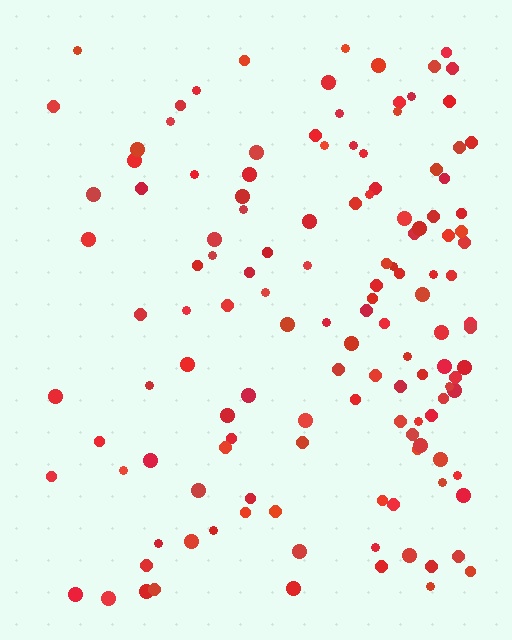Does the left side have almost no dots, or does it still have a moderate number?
Still a moderate number, just noticeably fewer than the right.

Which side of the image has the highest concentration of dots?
The right.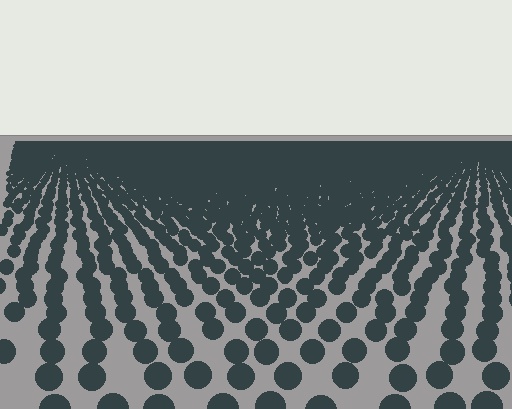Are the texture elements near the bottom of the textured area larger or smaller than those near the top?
Larger. Near the bottom, elements are closer to the viewer and appear at a bigger on-screen size.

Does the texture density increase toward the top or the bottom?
Density increases toward the top.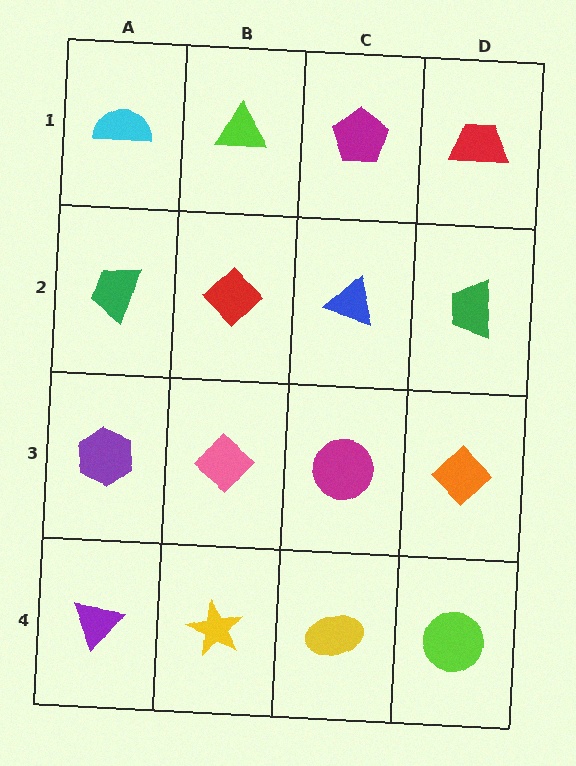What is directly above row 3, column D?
A green trapezoid.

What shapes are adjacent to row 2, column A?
A cyan semicircle (row 1, column A), a purple hexagon (row 3, column A), a red diamond (row 2, column B).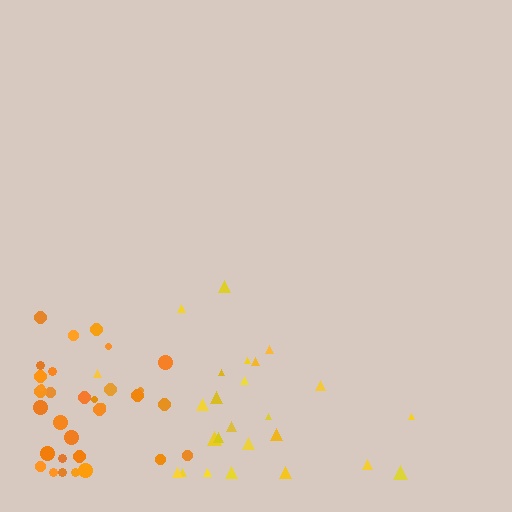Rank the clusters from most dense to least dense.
orange, yellow.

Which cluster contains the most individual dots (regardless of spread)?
Orange (33).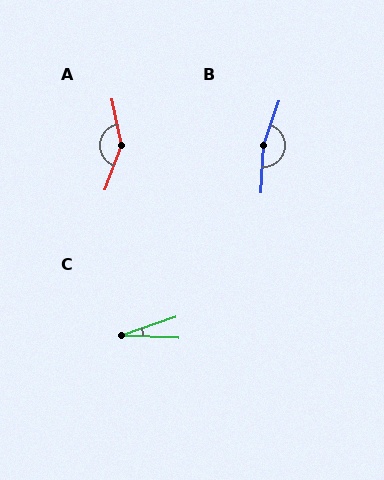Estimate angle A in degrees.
Approximately 149 degrees.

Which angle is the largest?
B, at approximately 164 degrees.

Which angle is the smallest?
C, at approximately 21 degrees.